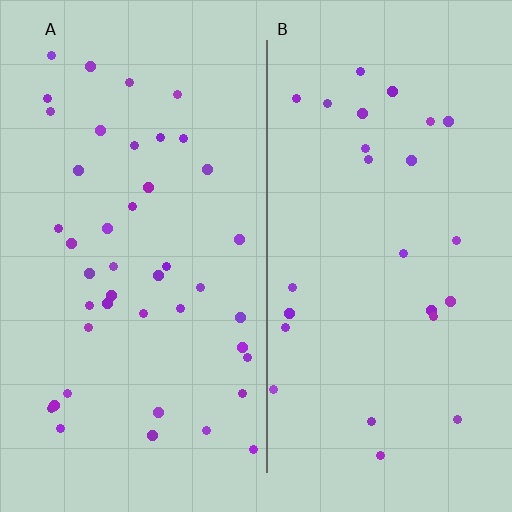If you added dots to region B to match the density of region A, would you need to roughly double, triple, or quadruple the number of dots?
Approximately double.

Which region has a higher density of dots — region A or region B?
A (the left).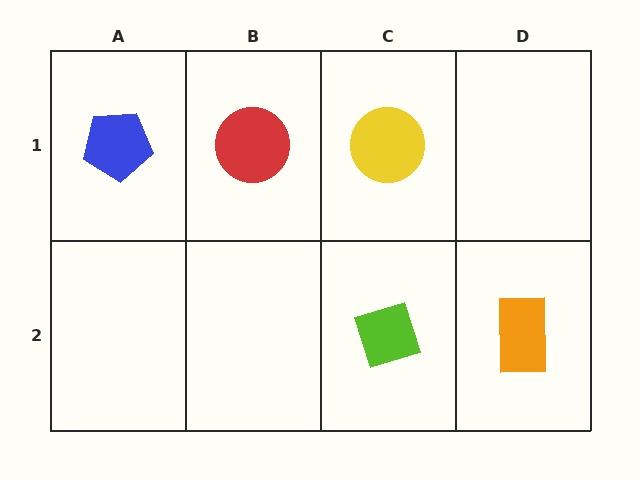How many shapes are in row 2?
2 shapes.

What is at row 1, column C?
A yellow circle.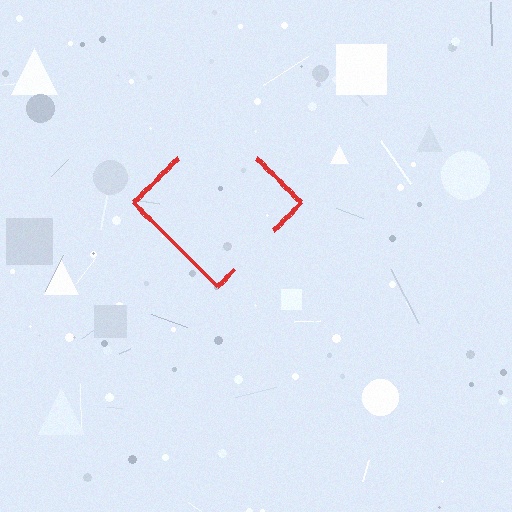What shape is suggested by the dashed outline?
The dashed outline suggests a diamond.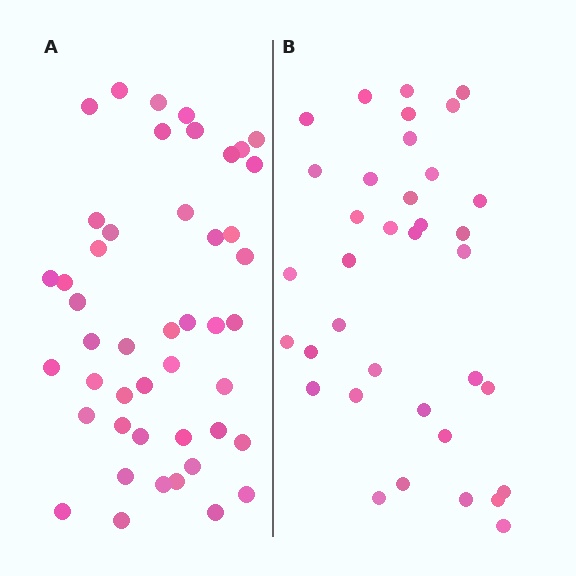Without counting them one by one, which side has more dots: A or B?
Region A (the left region) has more dots.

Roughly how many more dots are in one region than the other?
Region A has roughly 10 or so more dots than region B.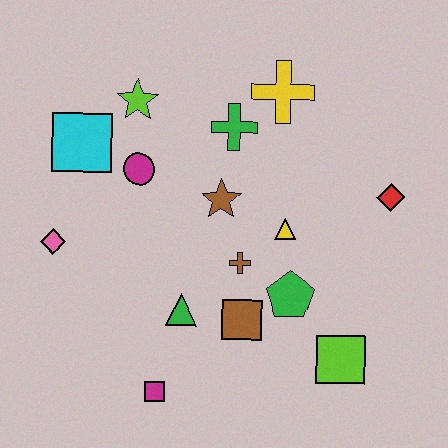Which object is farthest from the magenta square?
The yellow cross is farthest from the magenta square.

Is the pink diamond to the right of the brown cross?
No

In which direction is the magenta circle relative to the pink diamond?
The magenta circle is to the right of the pink diamond.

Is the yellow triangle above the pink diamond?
Yes